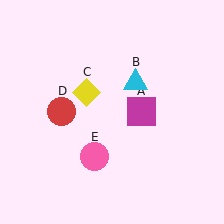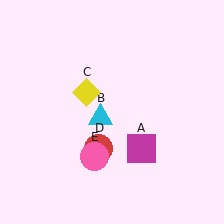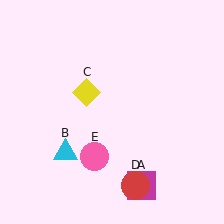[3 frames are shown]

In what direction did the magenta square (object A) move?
The magenta square (object A) moved down.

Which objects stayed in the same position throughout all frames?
Yellow diamond (object C) and pink circle (object E) remained stationary.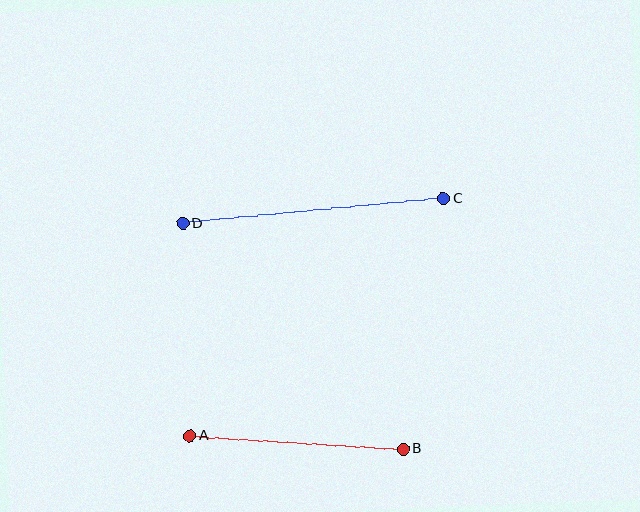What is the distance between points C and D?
The distance is approximately 262 pixels.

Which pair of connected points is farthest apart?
Points C and D are farthest apart.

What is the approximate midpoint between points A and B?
The midpoint is at approximately (297, 443) pixels.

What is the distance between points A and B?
The distance is approximately 214 pixels.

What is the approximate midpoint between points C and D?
The midpoint is at approximately (313, 211) pixels.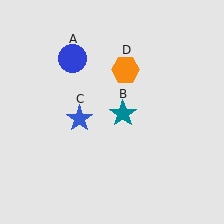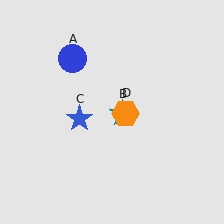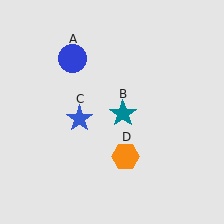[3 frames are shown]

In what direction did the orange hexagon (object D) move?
The orange hexagon (object D) moved down.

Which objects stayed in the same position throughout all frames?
Blue circle (object A) and teal star (object B) and blue star (object C) remained stationary.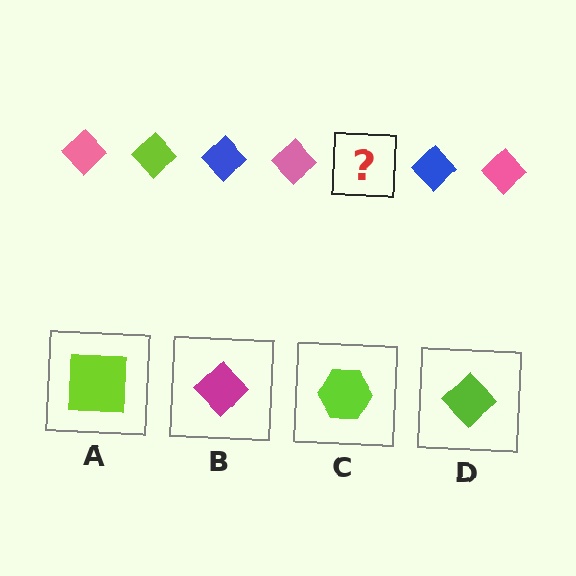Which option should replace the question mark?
Option D.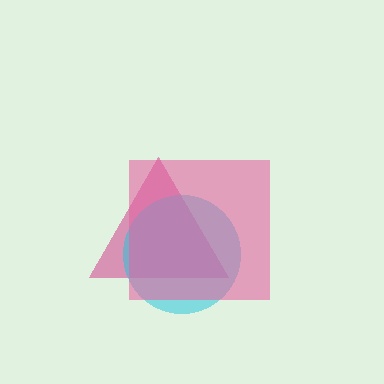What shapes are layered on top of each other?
The layered shapes are: a magenta triangle, a cyan circle, a pink square.